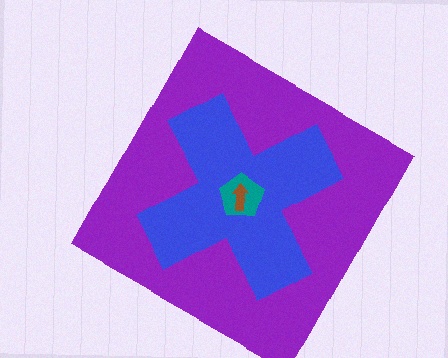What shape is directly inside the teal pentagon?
The brown arrow.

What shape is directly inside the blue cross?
The teal pentagon.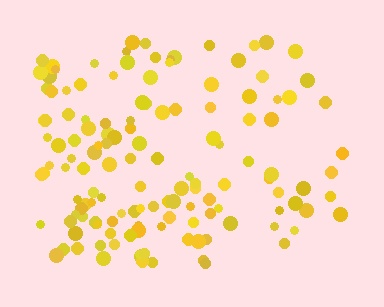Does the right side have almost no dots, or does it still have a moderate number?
Still a moderate number, just noticeably fewer than the left.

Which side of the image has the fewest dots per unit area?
The right.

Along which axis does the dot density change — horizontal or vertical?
Horizontal.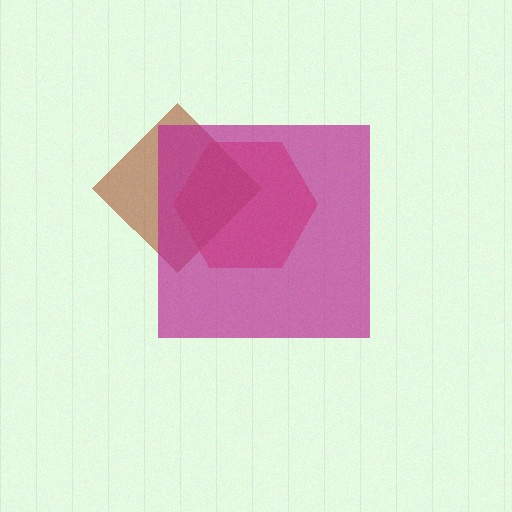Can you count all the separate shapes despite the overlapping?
Yes, there are 3 separate shapes.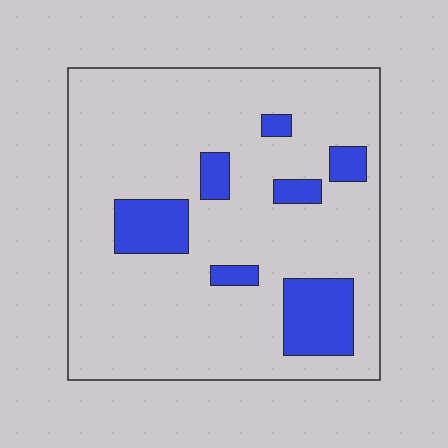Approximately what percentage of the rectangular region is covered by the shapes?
Approximately 15%.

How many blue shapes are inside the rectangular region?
7.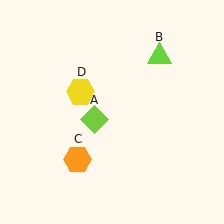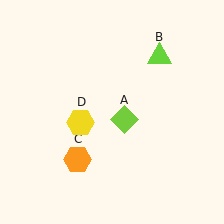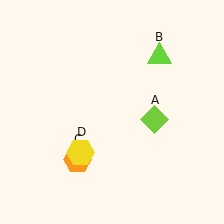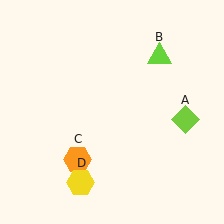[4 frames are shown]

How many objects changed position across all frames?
2 objects changed position: lime diamond (object A), yellow hexagon (object D).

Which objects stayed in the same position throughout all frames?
Lime triangle (object B) and orange hexagon (object C) remained stationary.